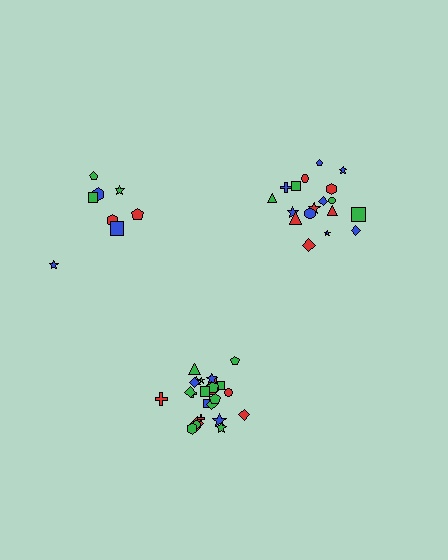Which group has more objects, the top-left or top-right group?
The top-right group.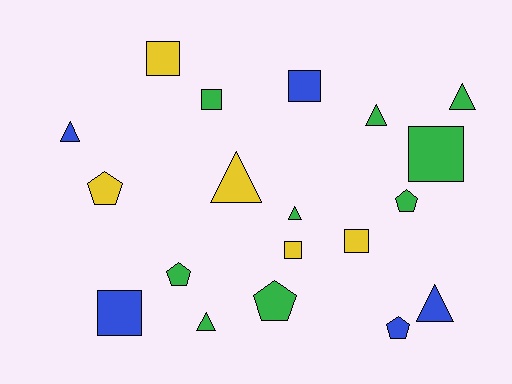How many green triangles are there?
There are 4 green triangles.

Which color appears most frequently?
Green, with 9 objects.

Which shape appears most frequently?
Triangle, with 7 objects.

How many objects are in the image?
There are 19 objects.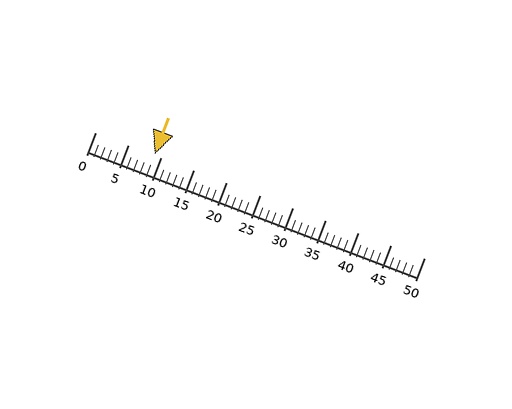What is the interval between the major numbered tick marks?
The major tick marks are spaced 5 units apart.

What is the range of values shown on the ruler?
The ruler shows values from 0 to 50.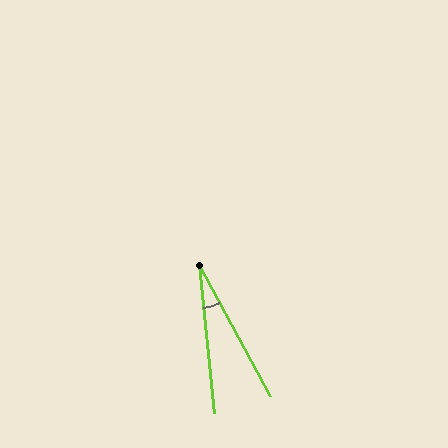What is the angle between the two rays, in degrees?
Approximately 23 degrees.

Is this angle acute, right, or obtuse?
It is acute.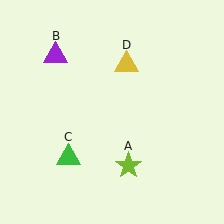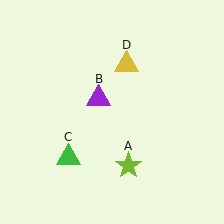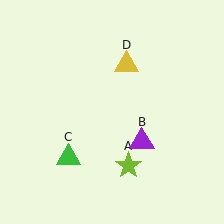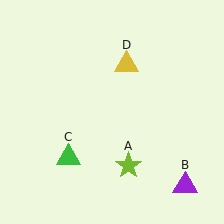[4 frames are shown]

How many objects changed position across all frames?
1 object changed position: purple triangle (object B).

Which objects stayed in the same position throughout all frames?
Lime star (object A) and green triangle (object C) and yellow triangle (object D) remained stationary.